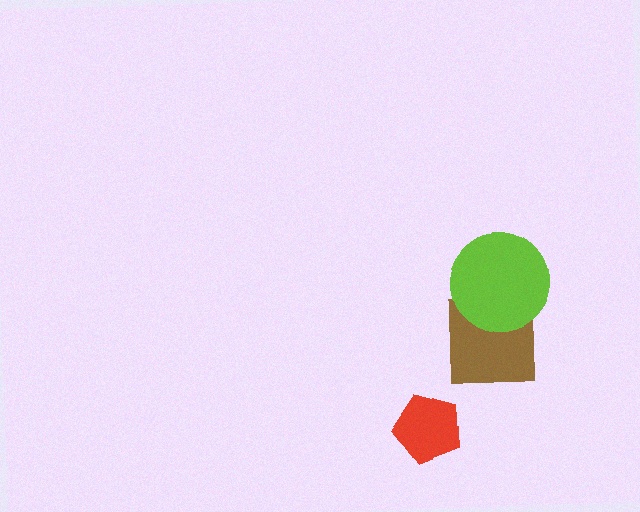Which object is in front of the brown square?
The lime circle is in front of the brown square.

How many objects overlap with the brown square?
1 object overlaps with the brown square.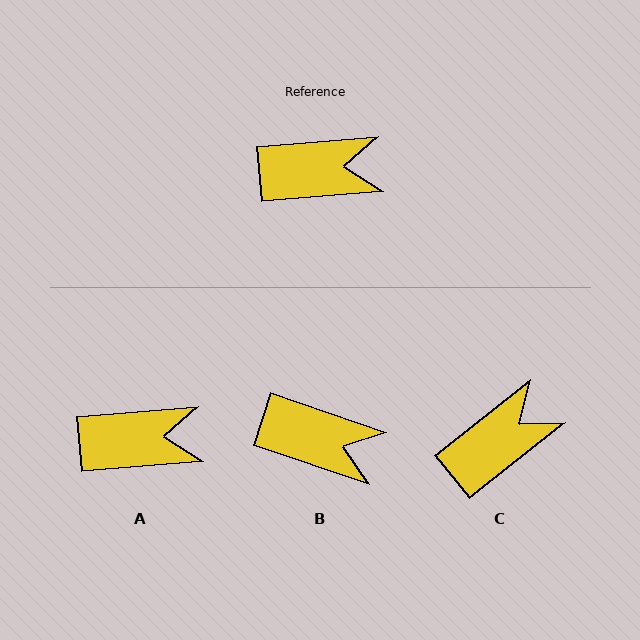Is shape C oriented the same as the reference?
No, it is off by about 34 degrees.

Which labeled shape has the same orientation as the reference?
A.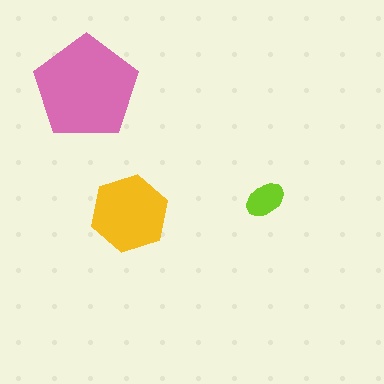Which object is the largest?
The pink pentagon.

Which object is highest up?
The pink pentagon is topmost.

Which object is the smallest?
The lime ellipse.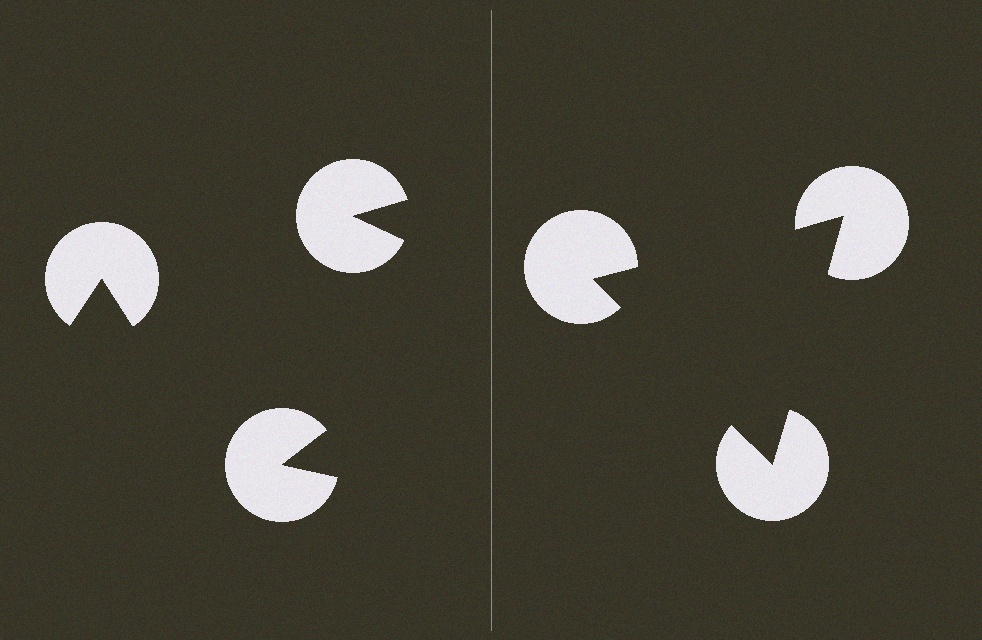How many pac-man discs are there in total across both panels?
6 — 3 on each side.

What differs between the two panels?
The pac-man discs are positioned identically on both sides; only the wedge orientations differ. On the right they align to a triangle; on the left they are misaligned.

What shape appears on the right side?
An illusory triangle.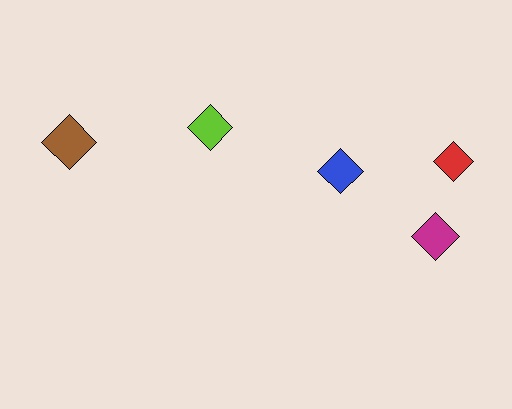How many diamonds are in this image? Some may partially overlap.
There are 5 diamonds.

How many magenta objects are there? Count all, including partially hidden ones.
There is 1 magenta object.